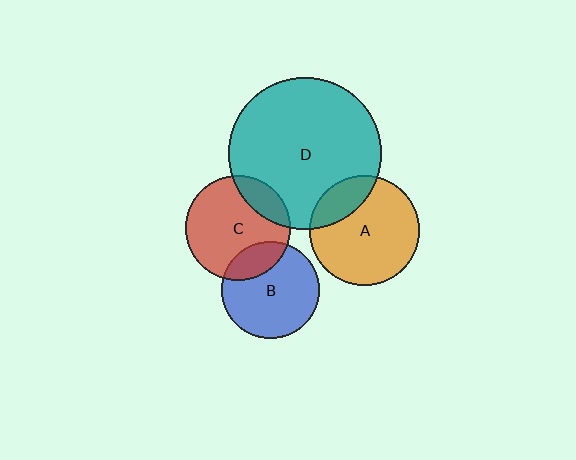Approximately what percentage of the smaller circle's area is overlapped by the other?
Approximately 20%.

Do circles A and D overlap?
Yes.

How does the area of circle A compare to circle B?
Approximately 1.3 times.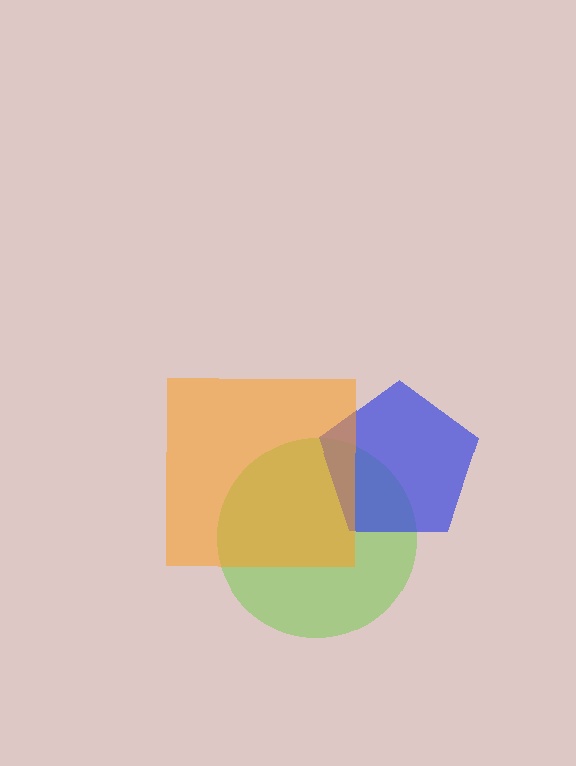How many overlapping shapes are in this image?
There are 3 overlapping shapes in the image.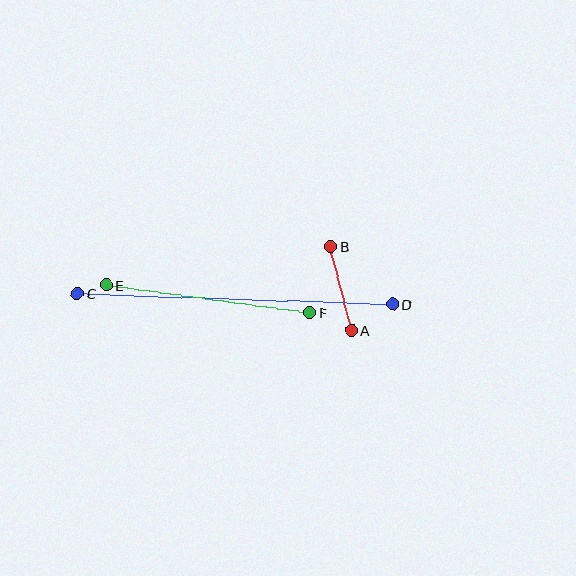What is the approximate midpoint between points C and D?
The midpoint is at approximately (235, 299) pixels.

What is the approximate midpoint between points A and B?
The midpoint is at approximately (341, 288) pixels.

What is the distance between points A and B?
The distance is approximately 86 pixels.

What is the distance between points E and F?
The distance is approximately 205 pixels.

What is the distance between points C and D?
The distance is approximately 315 pixels.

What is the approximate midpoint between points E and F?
The midpoint is at approximately (208, 299) pixels.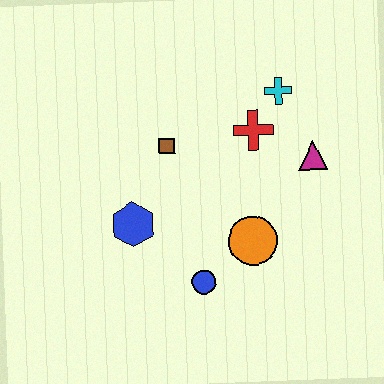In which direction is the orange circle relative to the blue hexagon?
The orange circle is to the right of the blue hexagon.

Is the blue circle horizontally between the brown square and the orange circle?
Yes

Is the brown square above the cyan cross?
No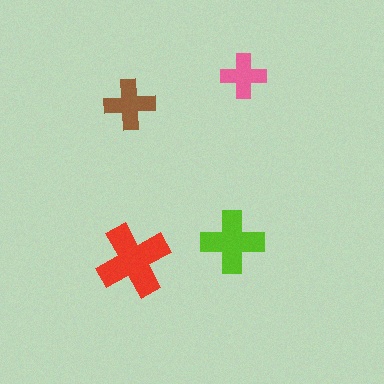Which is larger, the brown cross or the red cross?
The red one.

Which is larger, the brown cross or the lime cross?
The lime one.